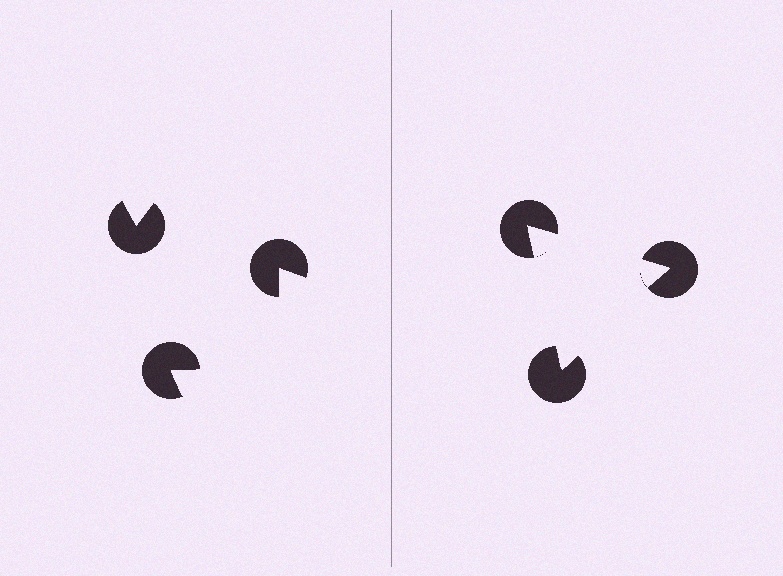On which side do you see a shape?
An illusory triangle appears on the right side. On the left side the wedge cuts are rotated, so no coherent shape forms.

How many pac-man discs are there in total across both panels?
6 — 3 on each side.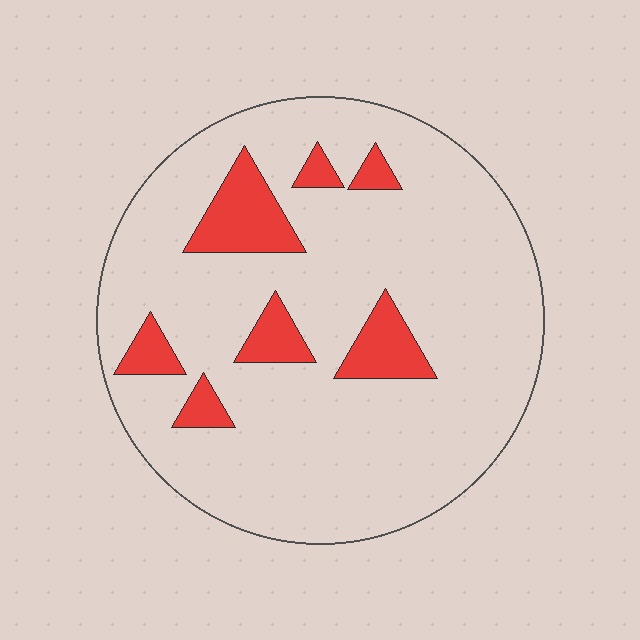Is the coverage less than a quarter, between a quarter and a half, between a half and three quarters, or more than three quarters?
Less than a quarter.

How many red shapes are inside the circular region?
7.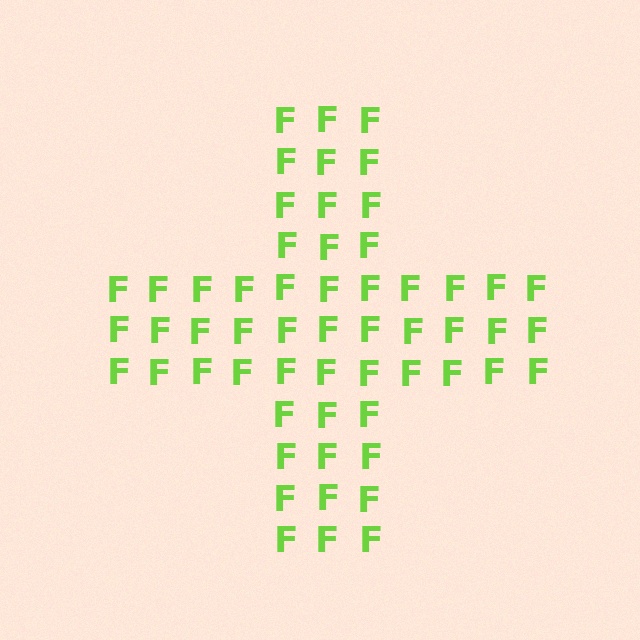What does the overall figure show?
The overall figure shows a cross.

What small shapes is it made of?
It is made of small letter F's.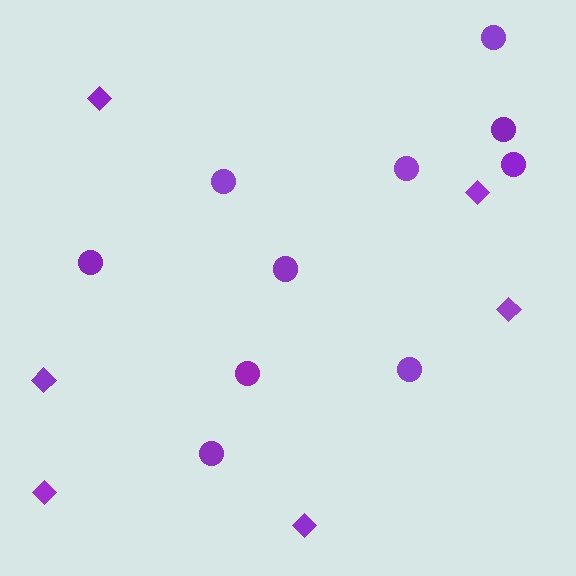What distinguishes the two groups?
There are 2 groups: one group of diamonds (6) and one group of circles (10).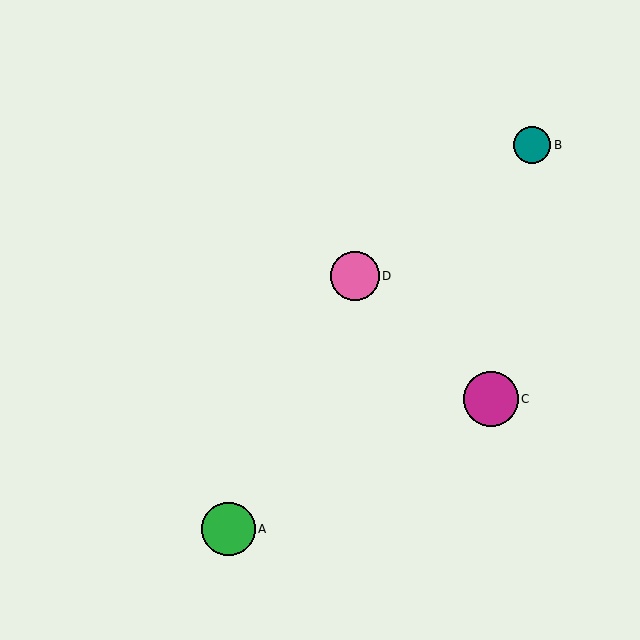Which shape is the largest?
The magenta circle (labeled C) is the largest.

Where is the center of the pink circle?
The center of the pink circle is at (355, 276).